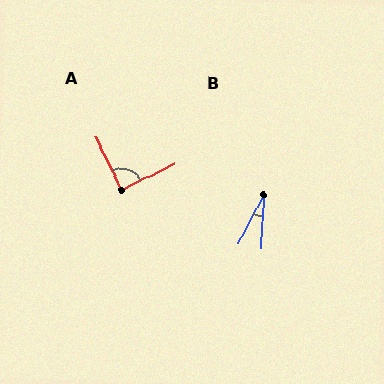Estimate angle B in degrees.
Approximately 25 degrees.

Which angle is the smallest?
B, at approximately 25 degrees.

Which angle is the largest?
A, at approximately 90 degrees.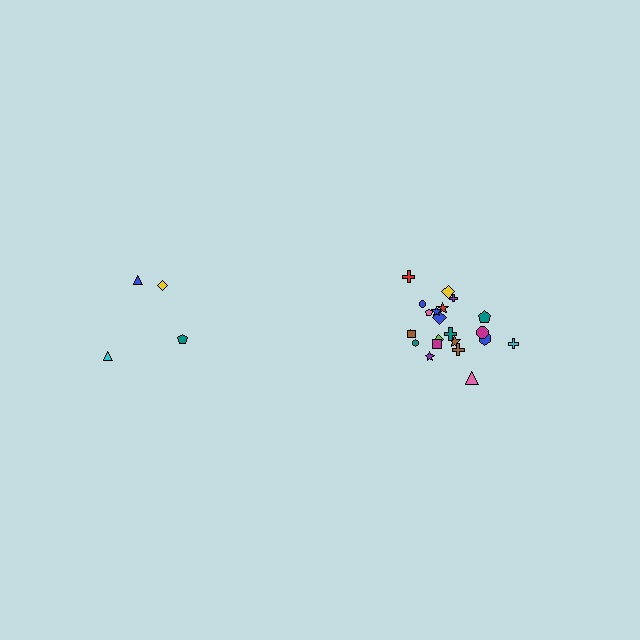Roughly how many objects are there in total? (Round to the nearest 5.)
Roughly 25 objects in total.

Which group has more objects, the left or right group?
The right group.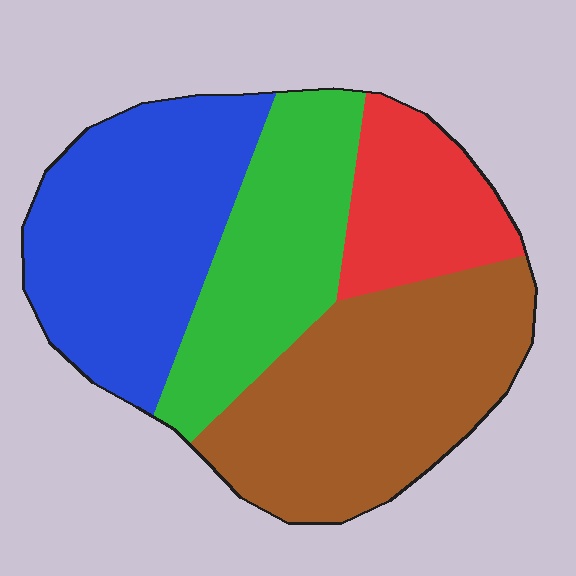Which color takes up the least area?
Red, at roughly 15%.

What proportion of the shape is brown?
Brown covers roughly 35% of the shape.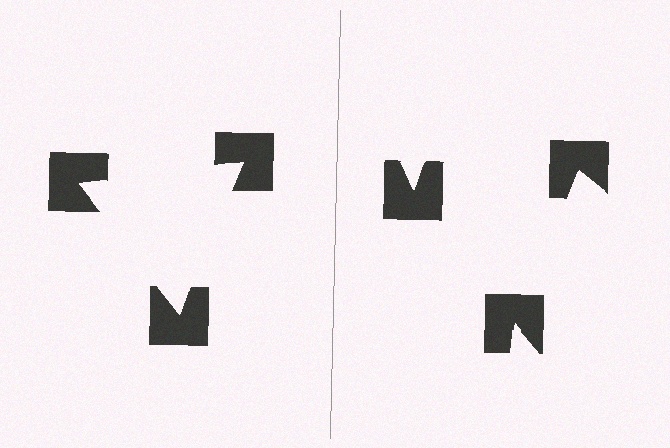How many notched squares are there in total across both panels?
6 — 3 on each side.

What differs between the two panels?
The notched squares are positioned identically on both sides; only the wedge orientations differ. On the left they align to a triangle; on the right they are misaligned.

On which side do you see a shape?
An illusory triangle appears on the left side. On the right side the wedge cuts are rotated, so no coherent shape forms.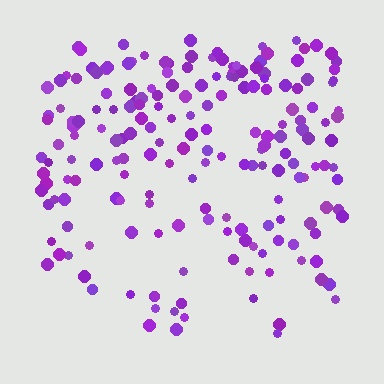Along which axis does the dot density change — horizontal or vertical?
Vertical.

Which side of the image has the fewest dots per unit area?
The bottom.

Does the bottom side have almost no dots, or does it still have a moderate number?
Still a moderate number, just noticeably fewer than the top.